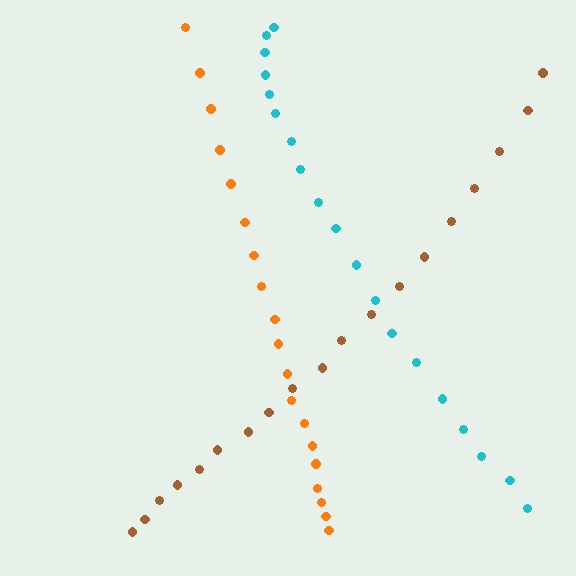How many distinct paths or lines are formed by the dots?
There are 3 distinct paths.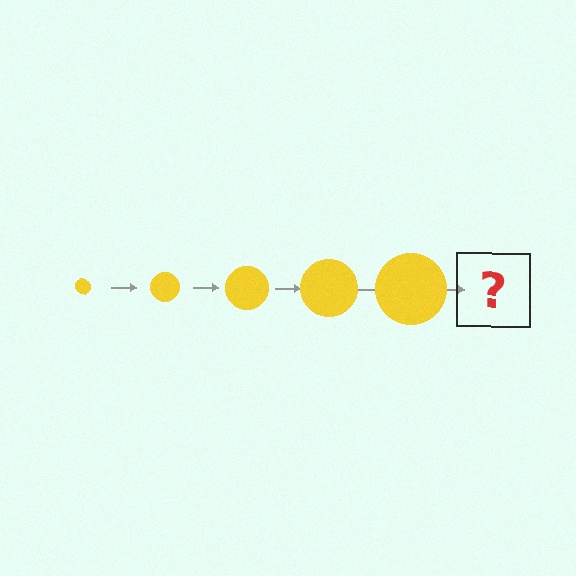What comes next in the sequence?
The next element should be a yellow circle, larger than the previous one.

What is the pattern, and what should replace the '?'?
The pattern is that the circle gets progressively larger each step. The '?' should be a yellow circle, larger than the previous one.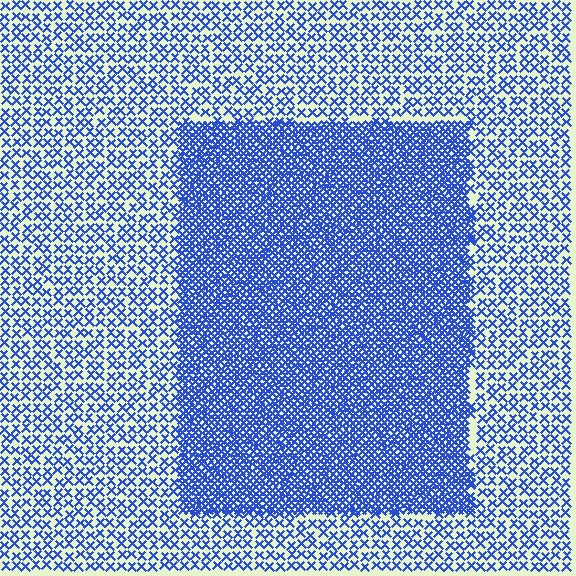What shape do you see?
I see a rectangle.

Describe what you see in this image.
The image contains small blue elements arranged at two different densities. A rectangle-shaped region is visible where the elements are more densely packed than the surrounding area.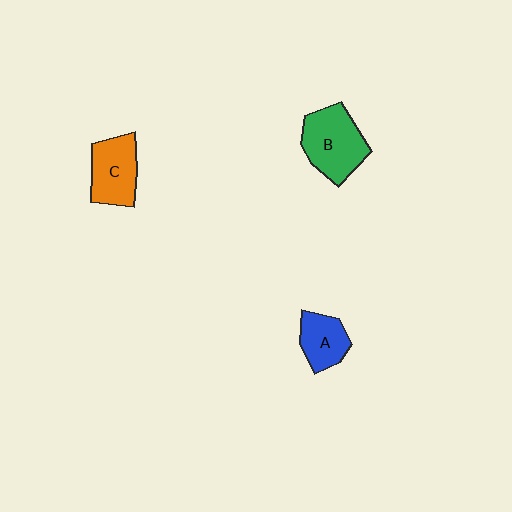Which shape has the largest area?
Shape B (green).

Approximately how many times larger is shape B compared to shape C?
Approximately 1.3 times.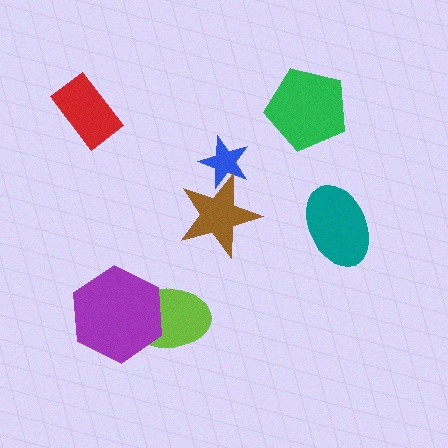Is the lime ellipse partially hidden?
Yes, it is partially covered by another shape.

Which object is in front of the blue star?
The brown star is in front of the blue star.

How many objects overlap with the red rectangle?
0 objects overlap with the red rectangle.